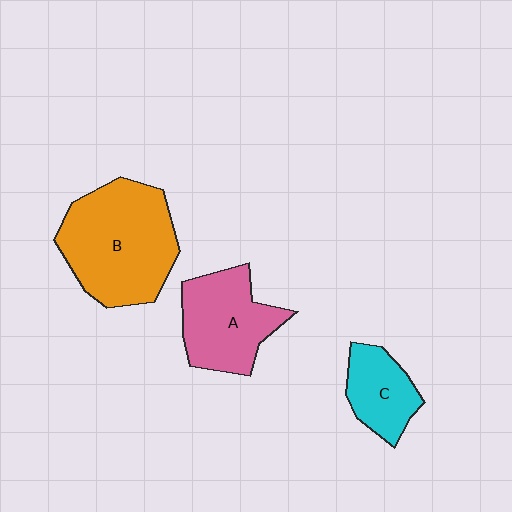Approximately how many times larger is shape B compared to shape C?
Approximately 2.2 times.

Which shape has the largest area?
Shape B (orange).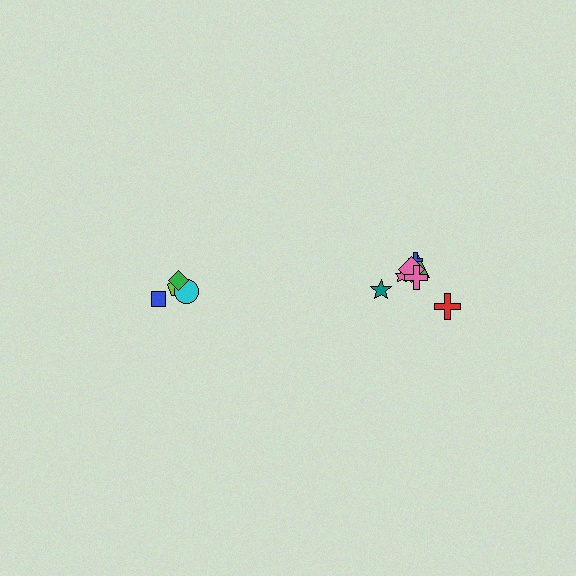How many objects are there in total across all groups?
There are 11 objects.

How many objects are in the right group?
There are 7 objects.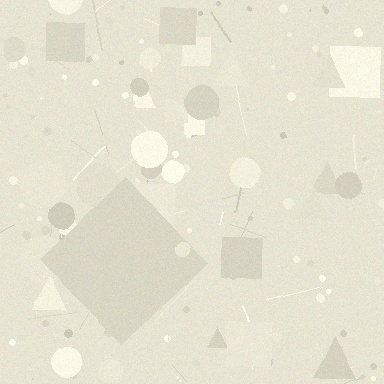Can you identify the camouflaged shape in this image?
The camouflaged shape is a diamond.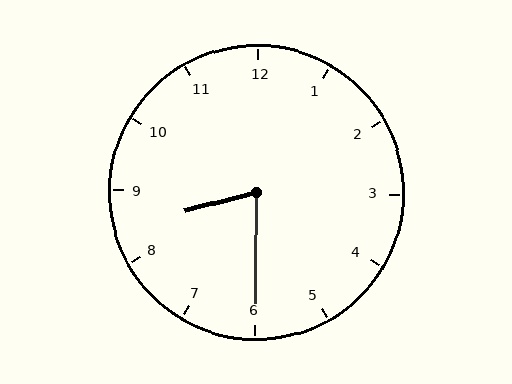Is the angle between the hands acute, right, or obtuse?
It is acute.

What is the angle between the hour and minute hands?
Approximately 75 degrees.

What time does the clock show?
8:30.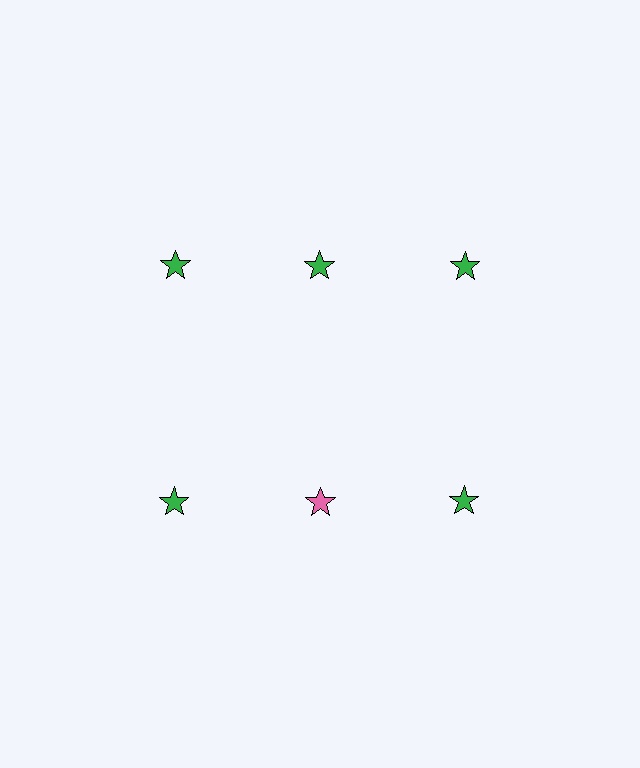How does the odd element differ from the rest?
It has a different color: pink instead of green.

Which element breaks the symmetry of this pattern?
The pink star in the second row, second from left column breaks the symmetry. All other shapes are green stars.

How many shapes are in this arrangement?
There are 6 shapes arranged in a grid pattern.